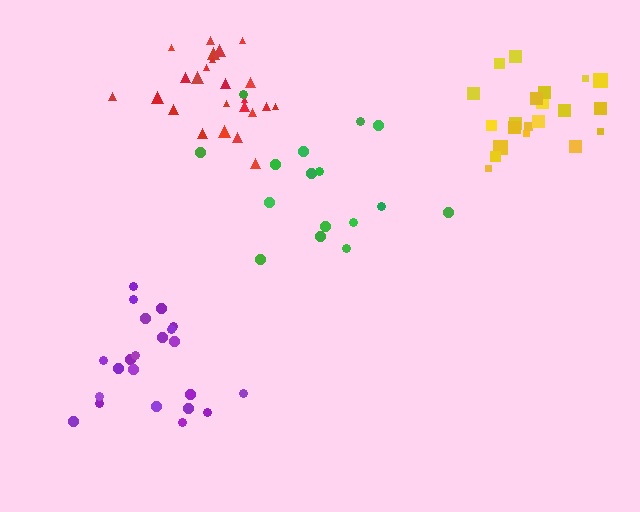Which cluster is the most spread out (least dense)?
Green.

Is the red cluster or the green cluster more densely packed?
Red.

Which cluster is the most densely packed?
Red.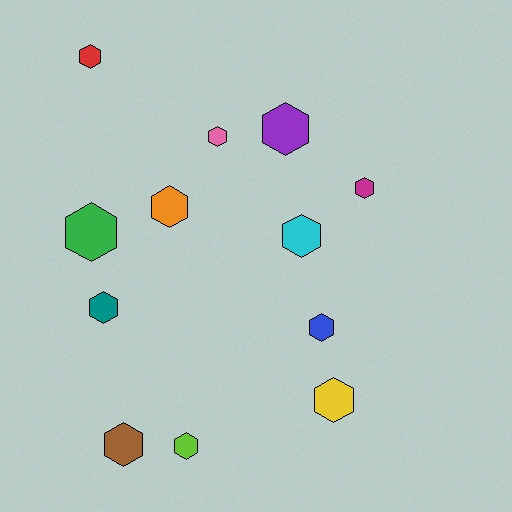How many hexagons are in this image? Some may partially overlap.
There are 12 hexagons.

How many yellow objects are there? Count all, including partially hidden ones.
There is 1 yellow object.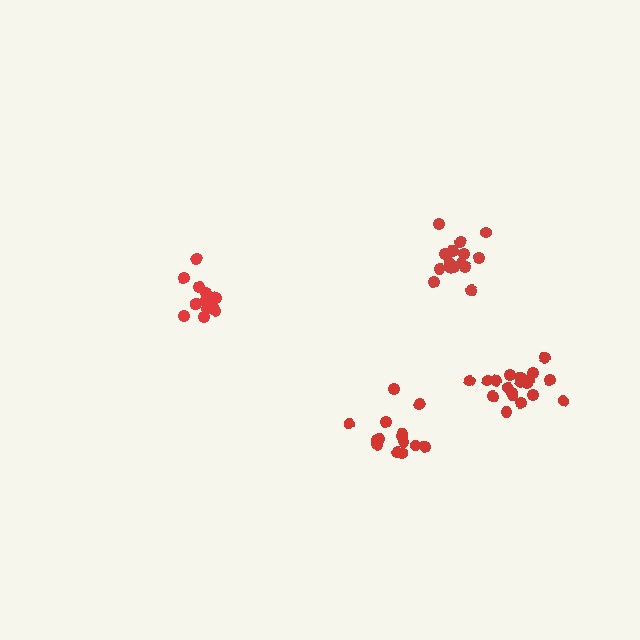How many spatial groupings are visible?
There are 4 spatial groupings.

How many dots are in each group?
Group 1: 14 dots, Group 2: 15 dots, Group 3: 14 dots, Group 4: 19 dots (62 total).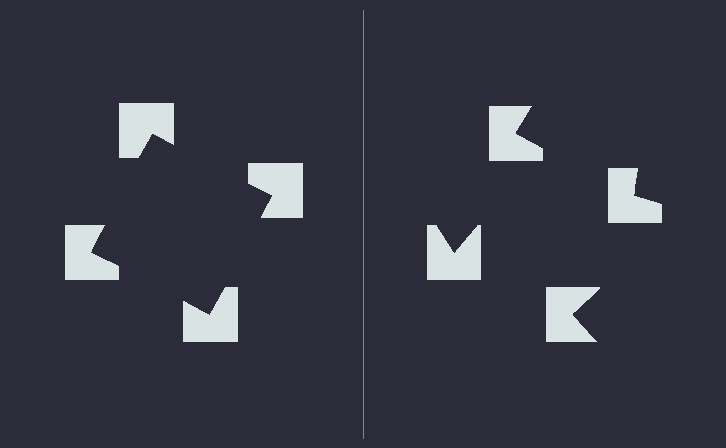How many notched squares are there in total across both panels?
8 — 4 on each side.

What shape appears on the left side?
An illusory square.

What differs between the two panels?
The notched squares are positioned identically on both sides; only the wedge orientations differ. On the left they align to a square; on the right they are misaligned.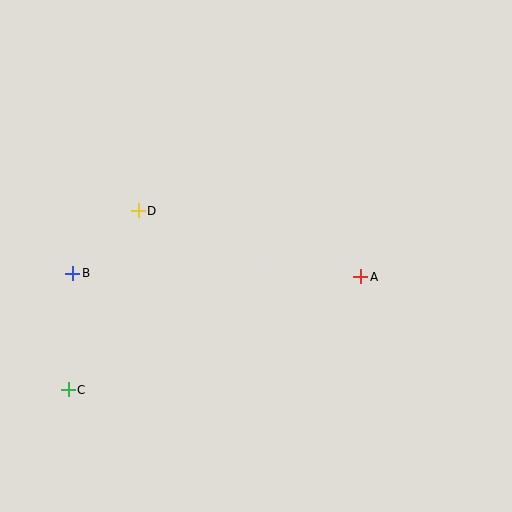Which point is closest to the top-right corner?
Point A is closest to the top-right corner.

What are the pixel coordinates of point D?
Point D is at (138, 211).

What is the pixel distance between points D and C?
The distance between D and C is 192 pixels.